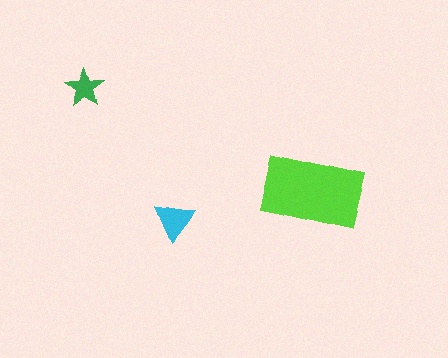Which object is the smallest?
The green star.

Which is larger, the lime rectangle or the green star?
The lime rectangle.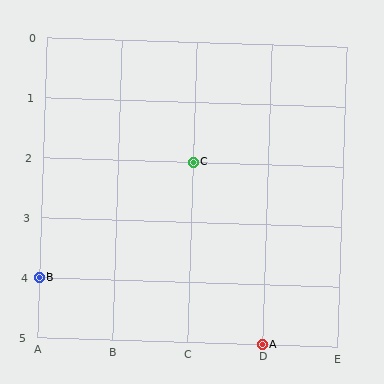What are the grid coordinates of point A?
Point A is at grid coordinates (D, 5).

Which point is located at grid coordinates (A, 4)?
Point B is at (A, 4).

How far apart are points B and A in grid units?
Points B and A are 3 columns and 1 row apart (about 3.2 grid units diagonally).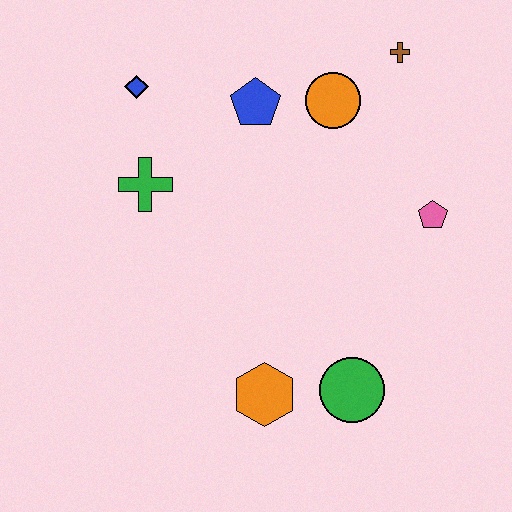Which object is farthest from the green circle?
The blue diamond is farthest from the green circle.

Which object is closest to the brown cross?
The orange circle is closest to the brown cross.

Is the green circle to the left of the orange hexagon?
No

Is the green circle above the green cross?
No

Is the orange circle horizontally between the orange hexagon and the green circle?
Yes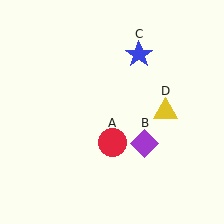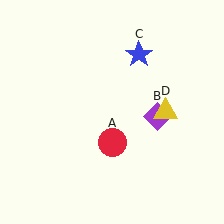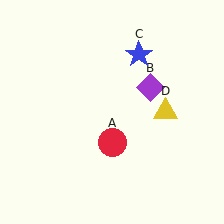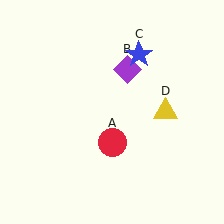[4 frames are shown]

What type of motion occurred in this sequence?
The purple diamond (object B) rotated counterclockwise around the center of the scene.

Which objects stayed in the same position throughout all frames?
Red circle (object A) and blue star (object C) and yellow triangle (object D) remained stationary.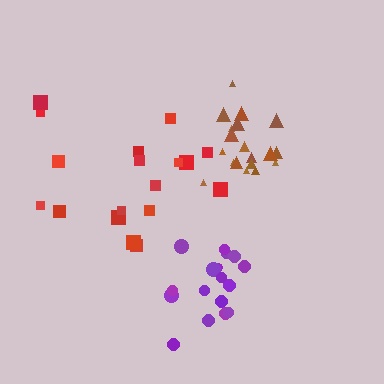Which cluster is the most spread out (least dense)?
Red.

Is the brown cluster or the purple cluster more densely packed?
Brown.